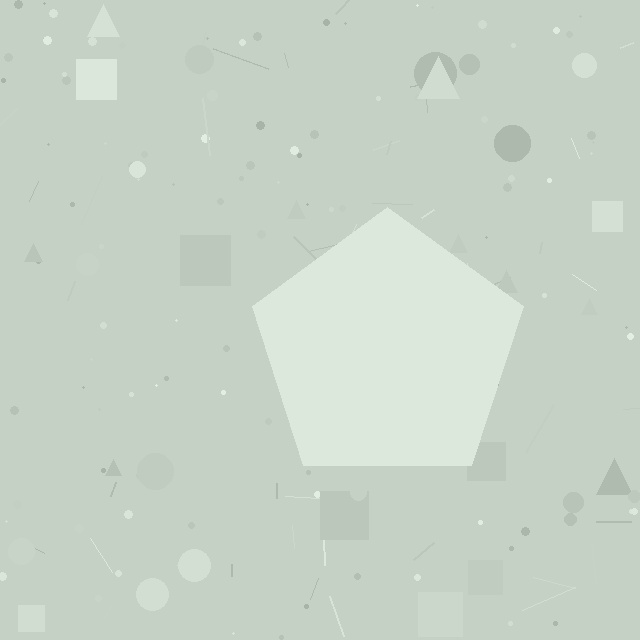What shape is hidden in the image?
A pentagon is hidden in the image.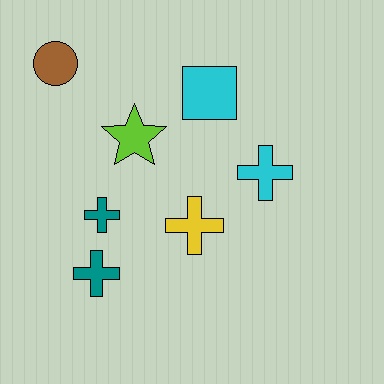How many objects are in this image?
There are 7 objects.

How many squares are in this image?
There is 1 square.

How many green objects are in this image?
There are no green objects.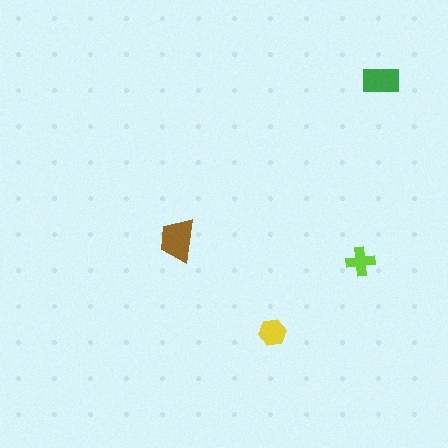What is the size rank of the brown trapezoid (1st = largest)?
1st.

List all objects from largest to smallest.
The brown trapezoid, the green rectangle, the yellow hexagon, the lime cross.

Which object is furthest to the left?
The brown trapezoid is leftmost.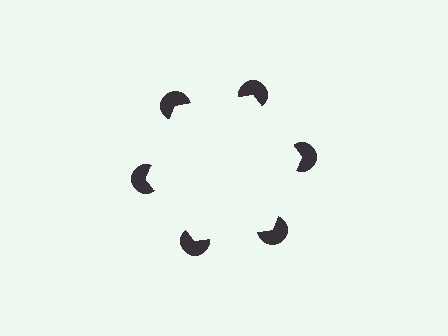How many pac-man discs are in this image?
There are 6 — one at each vertex of the illusory hexagon.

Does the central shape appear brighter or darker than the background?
It typically appears slightly brighter than the background, even though no actual brightness change is drawn.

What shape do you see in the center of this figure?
An illusory hexagon — its edges are inferred from the aligned wedge cuts in the pac-man discs, not physically drawn.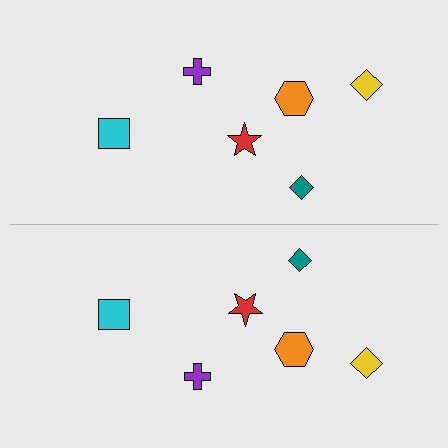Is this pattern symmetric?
Yes, this pattern has bilateral (reflection) symmetry.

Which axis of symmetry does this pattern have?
The pattern has a horizontal axis of symmetry running through the center of the image.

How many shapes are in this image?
There are 12 shapes in this image.